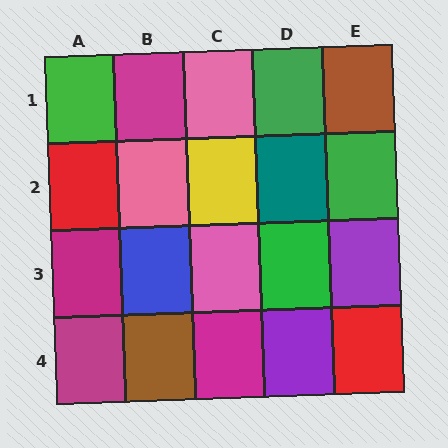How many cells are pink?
3 cells are pink.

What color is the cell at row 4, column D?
Purple.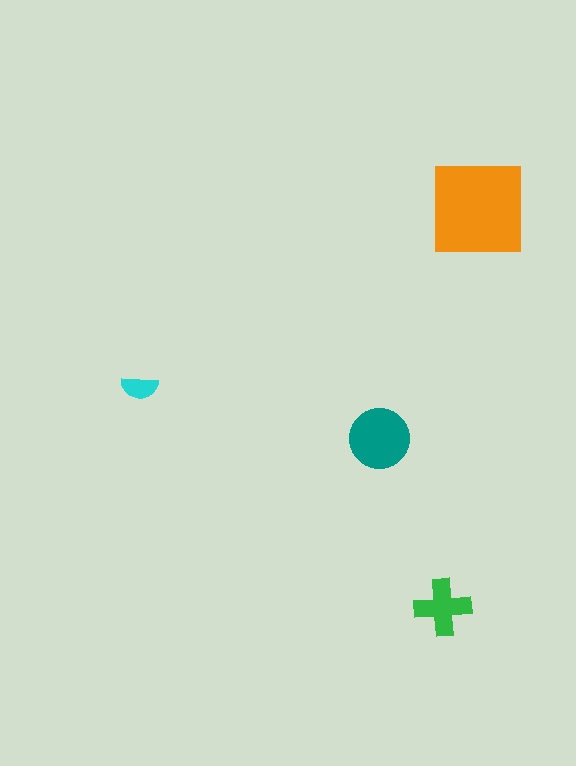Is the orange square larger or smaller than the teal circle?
Larger.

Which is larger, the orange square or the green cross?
The orange square.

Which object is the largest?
The orange square.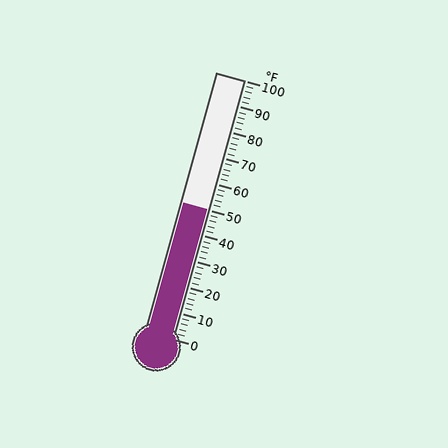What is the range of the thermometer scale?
The thermometer scale ranges from 0°F to 100°F.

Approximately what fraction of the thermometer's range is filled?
The thermometer is filled to approximately 50% of its range.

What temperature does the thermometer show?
The thermometer shows approximately 50°F.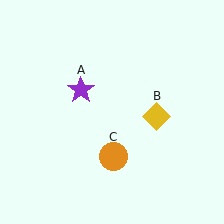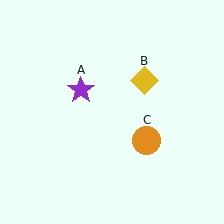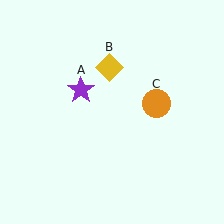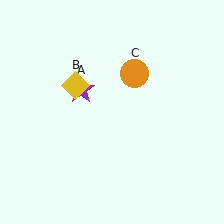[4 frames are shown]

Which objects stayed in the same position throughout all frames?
Purple star (object A) remained stationary.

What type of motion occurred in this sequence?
The yellow diamond (object B), orange circle (object C) rotated counterclockwise around the center of the scene.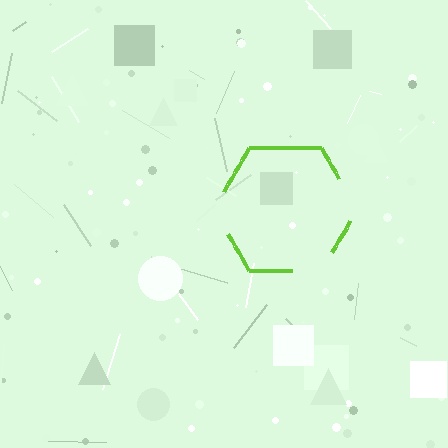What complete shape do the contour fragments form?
The contour fragments form a hexagon.